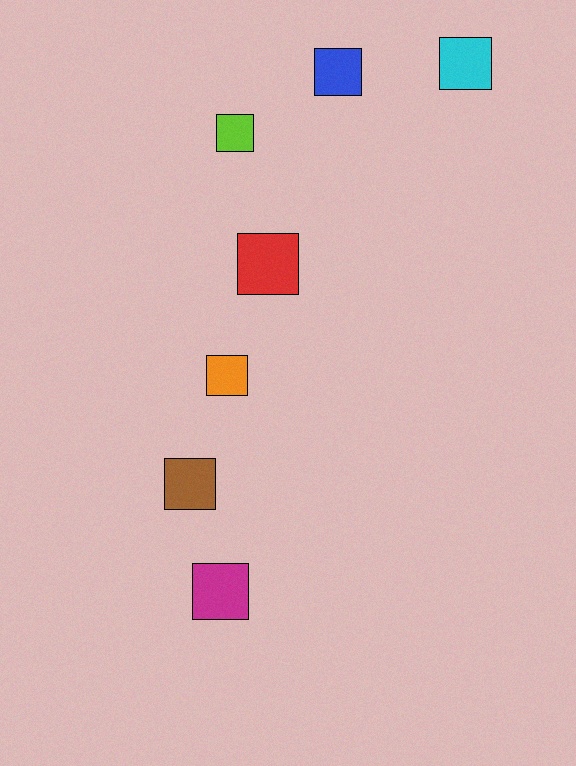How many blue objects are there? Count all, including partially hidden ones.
There is 1 blue object.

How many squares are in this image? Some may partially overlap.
There are 7 squares.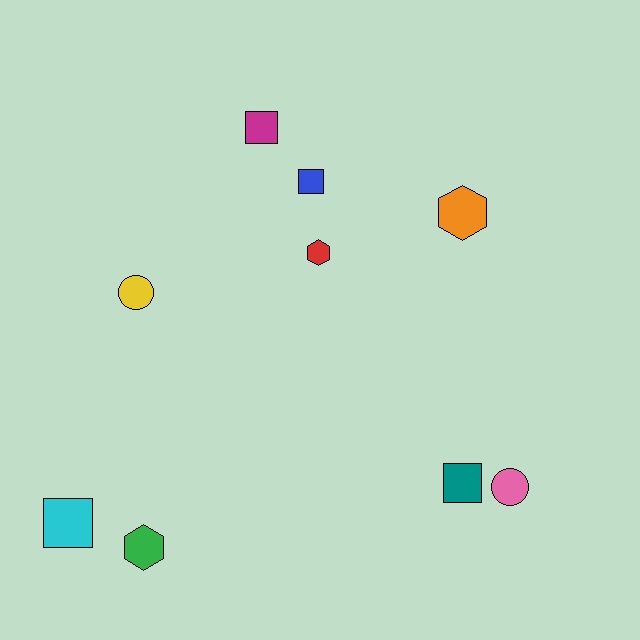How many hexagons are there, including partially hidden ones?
There are 3 hexagons.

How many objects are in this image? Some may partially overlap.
There are 9 objects.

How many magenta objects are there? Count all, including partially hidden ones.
There is 1 magenta object.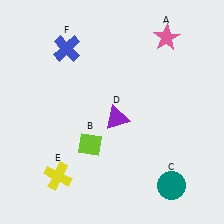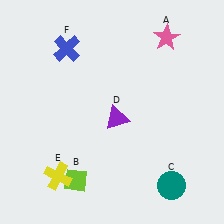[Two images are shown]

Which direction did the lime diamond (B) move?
The lime diamond (B) moved down.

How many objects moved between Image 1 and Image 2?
1 object moved between the two images.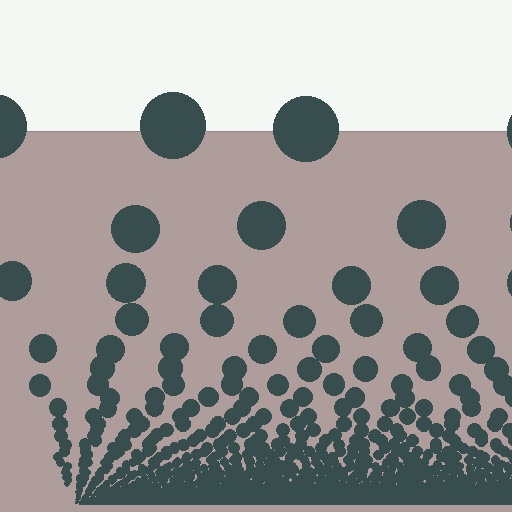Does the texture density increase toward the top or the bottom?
Density increases toward the bottom.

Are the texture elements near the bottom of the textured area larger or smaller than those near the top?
Smaller. The gradient is inverted — elements near the bottom are smaller and denser.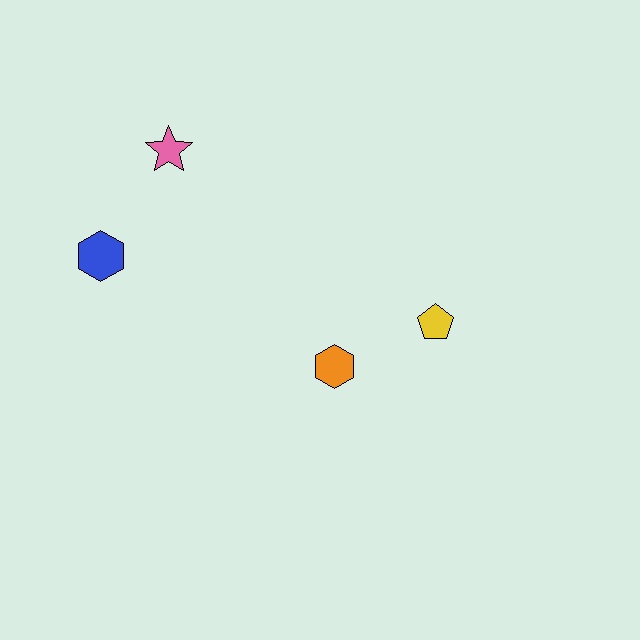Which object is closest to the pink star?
The blue hexagon is closest to the pink star.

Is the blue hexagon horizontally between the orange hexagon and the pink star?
No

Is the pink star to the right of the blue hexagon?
Yes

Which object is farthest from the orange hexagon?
The pink star is farthest from the orange hexagon.